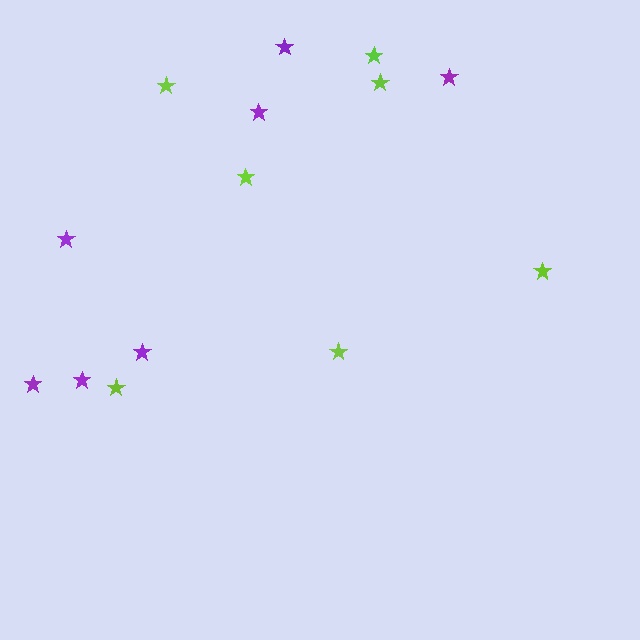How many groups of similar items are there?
There are 2 groups: one group of lime stars (7) and one group of purple stars (7).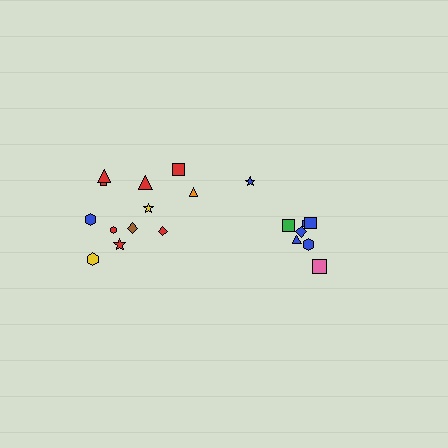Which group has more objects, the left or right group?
The left group.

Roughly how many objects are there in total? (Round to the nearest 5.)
Roughly 20 objects in total.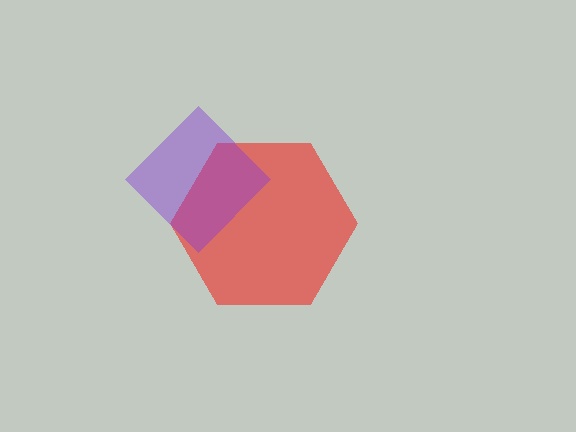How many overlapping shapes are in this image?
There are 2 overlapping shapes in the image.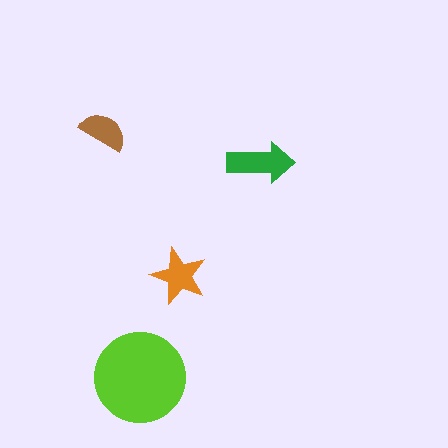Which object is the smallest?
The brown semicircle.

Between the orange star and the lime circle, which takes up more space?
The lime circle.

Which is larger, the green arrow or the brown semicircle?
The green arrow.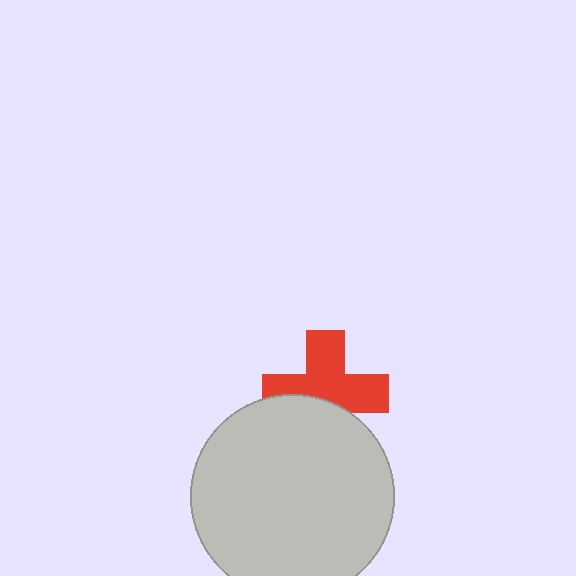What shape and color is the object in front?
The object in front is a light gray circle.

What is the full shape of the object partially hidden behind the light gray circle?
The partially hidden object is a red cross.